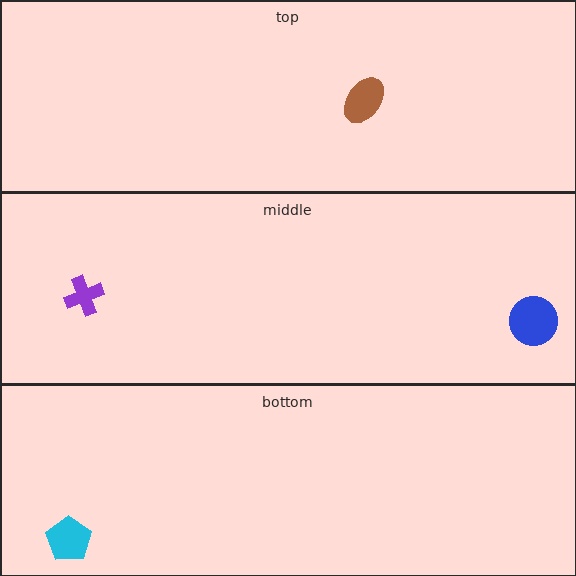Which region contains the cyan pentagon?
The bottom region.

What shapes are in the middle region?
The purple cross, the blue circle.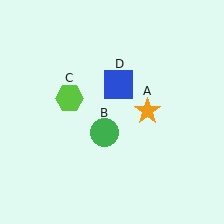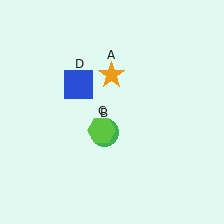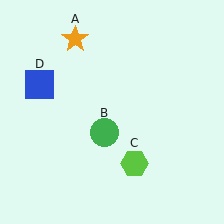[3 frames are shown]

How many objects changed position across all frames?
3 objects changed position: orange star (object A), lime hexagon (object C), blue square (object D).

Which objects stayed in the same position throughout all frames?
Green circle (object B) remained stationary.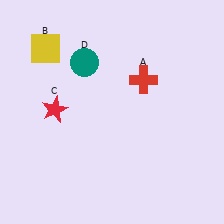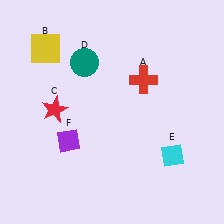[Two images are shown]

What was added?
A cyan diamond (E), a purple diamond (F) were added in Image 2.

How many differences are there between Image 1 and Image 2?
There are 2 differences between the two images.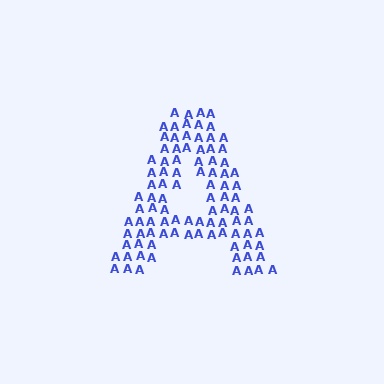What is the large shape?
The large shape is the letter A.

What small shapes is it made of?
It is made of small letter A's.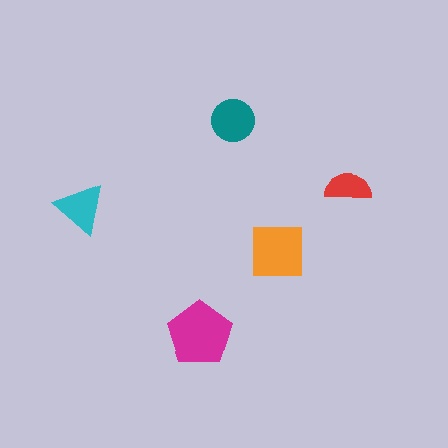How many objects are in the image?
There are 5 objects in the image.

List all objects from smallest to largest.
The red semicircle, the cyan triangle, the teal circle, the orange square, the magenta pentagon.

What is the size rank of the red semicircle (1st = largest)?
5th.